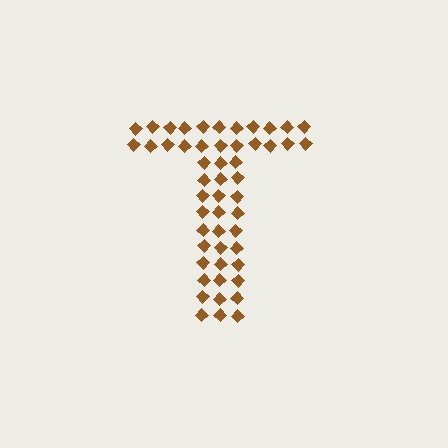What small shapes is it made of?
It is made of small diamonds.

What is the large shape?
The large shape is the letter T.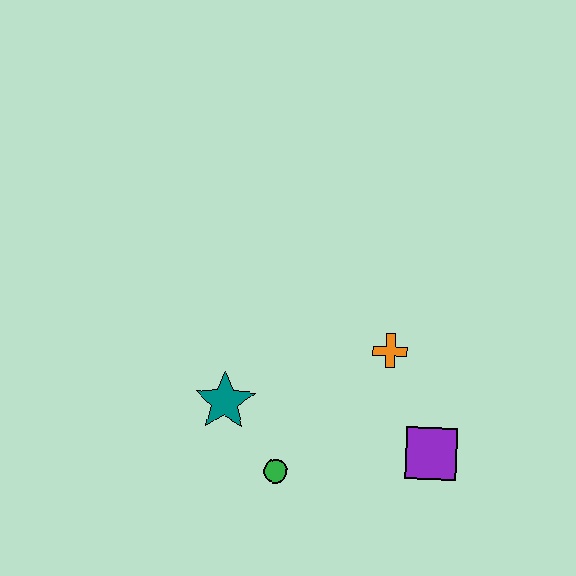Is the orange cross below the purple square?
No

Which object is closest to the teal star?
The green circle is closest to the teal star.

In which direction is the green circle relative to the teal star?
The green circle is below the teal star.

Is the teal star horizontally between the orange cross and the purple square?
No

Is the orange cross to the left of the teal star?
No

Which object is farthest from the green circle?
The orange cross is farthest from the green circle.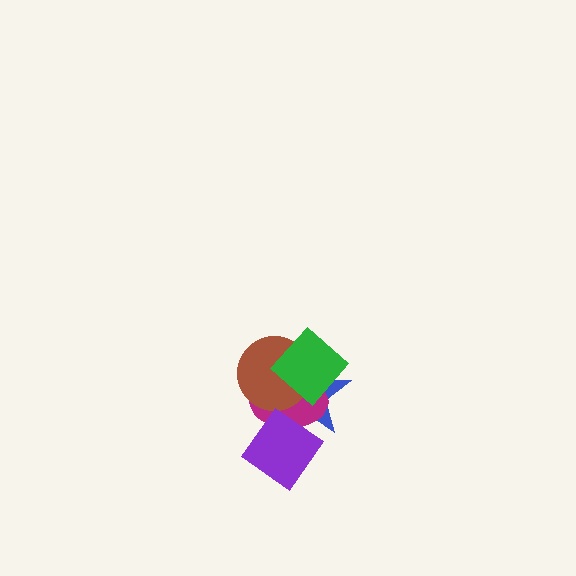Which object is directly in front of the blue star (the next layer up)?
The magenta ellipse is directly in front of the blue star.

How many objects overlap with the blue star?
4 objects overlap with the blue star.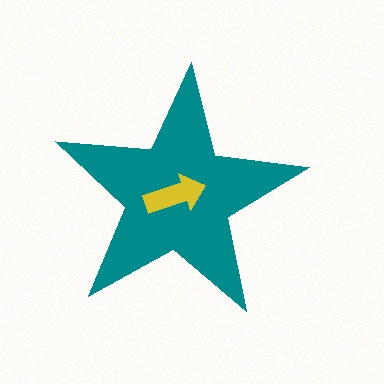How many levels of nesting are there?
2.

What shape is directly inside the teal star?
The yellow arrow.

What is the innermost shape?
The yellow arrow.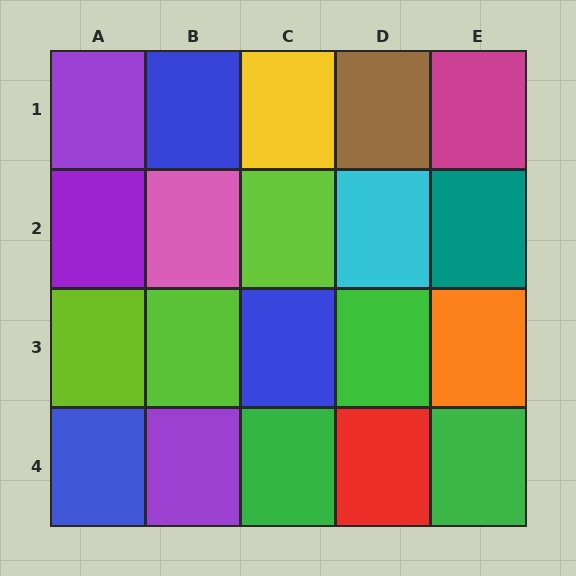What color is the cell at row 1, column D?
Brown.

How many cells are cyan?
1 cell is cyan.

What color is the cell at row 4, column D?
Red.